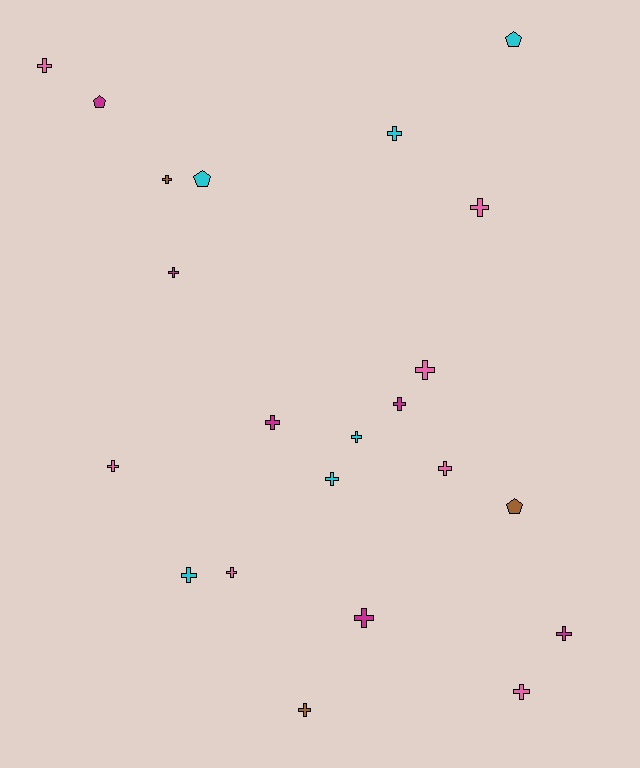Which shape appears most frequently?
Cross, with 18 objects.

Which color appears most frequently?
Pink, with 7 objects.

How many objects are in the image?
There are 22 objects.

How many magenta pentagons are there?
There is 1 magenta pentagon.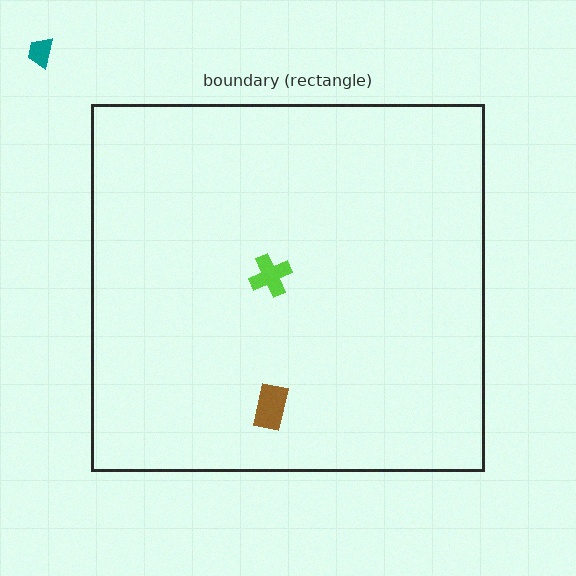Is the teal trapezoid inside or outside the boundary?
Outside.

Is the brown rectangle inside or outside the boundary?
Inside.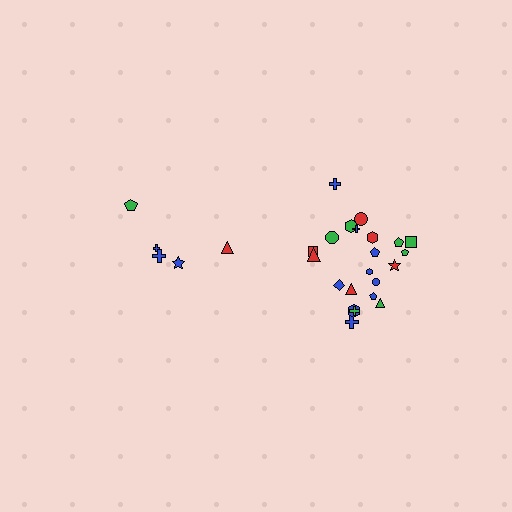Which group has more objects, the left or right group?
The right group.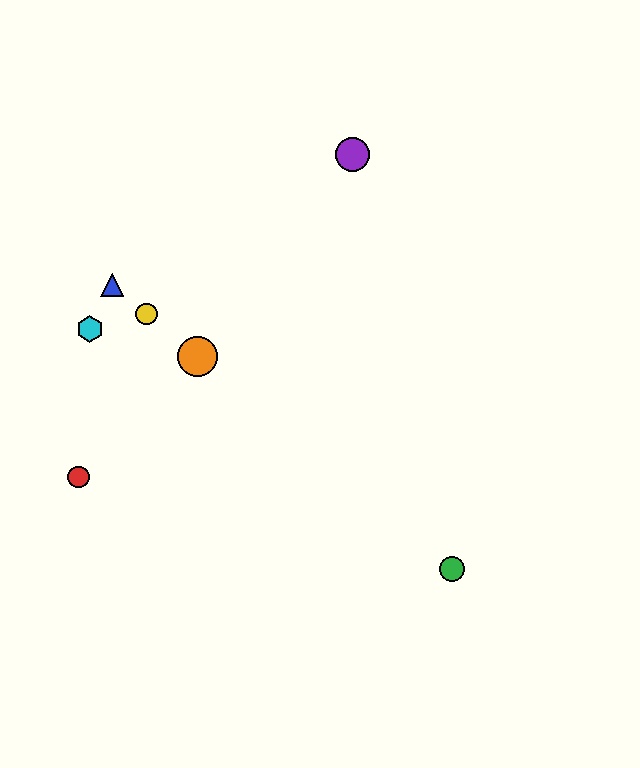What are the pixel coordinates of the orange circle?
The orange circle is at (197, 356).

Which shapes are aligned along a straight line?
The blue triangle, the green circle, the yellow circle, the orange circle are aligned along a straight line.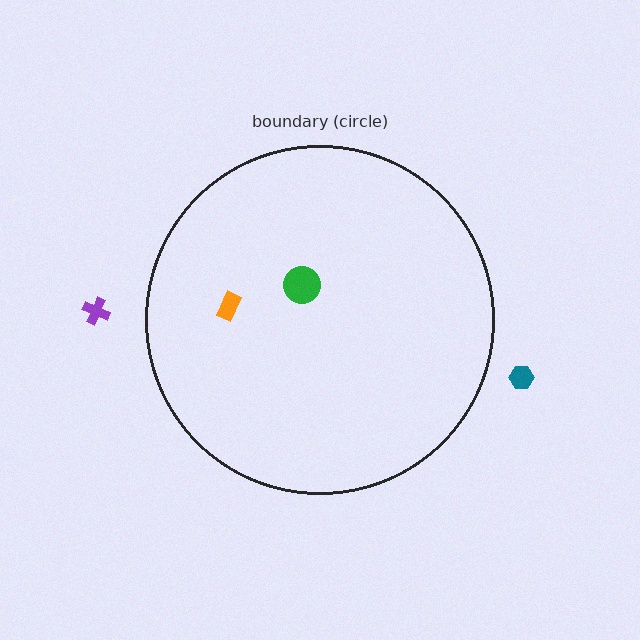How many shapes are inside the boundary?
2 inside, 2 outside.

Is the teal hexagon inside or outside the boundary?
Outside.